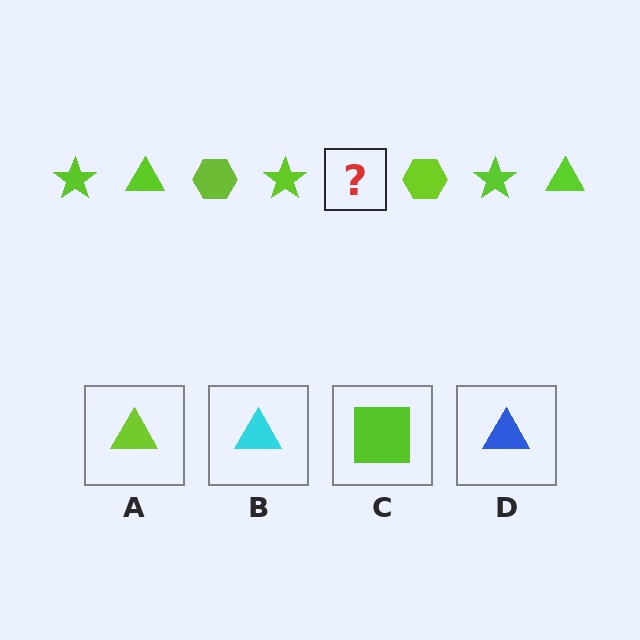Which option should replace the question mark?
Option A.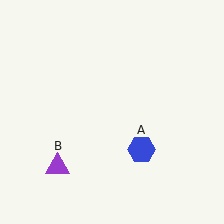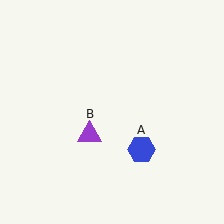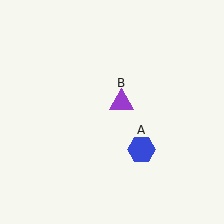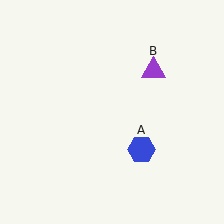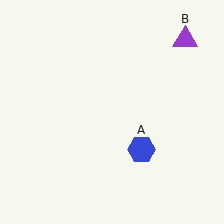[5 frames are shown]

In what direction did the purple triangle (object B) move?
The purple triangle (object B) moved up and to the right.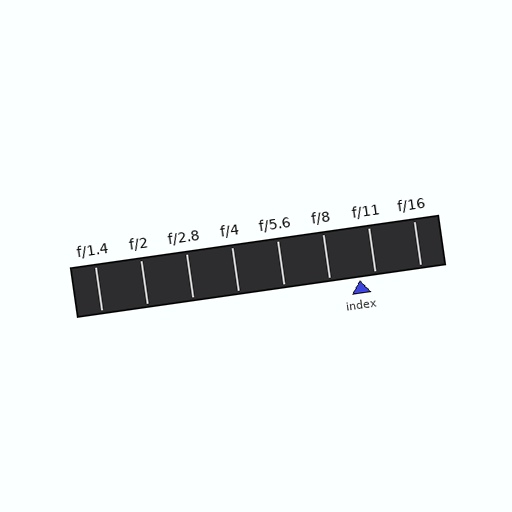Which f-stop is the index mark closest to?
The index mark is closest to f/11.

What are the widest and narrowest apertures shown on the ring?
The widest aperture shown is f/1.4 and the narrowest is f/16.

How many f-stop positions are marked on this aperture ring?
There are 8 f-stop positions marked.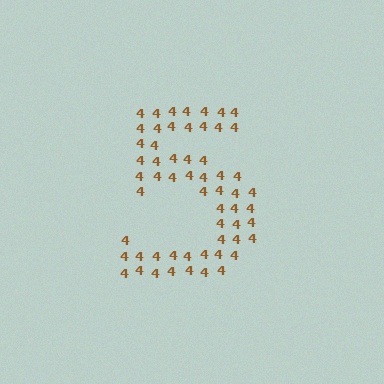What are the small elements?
The small elements are digit 4's.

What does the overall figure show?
The overall figure shows the digit 5.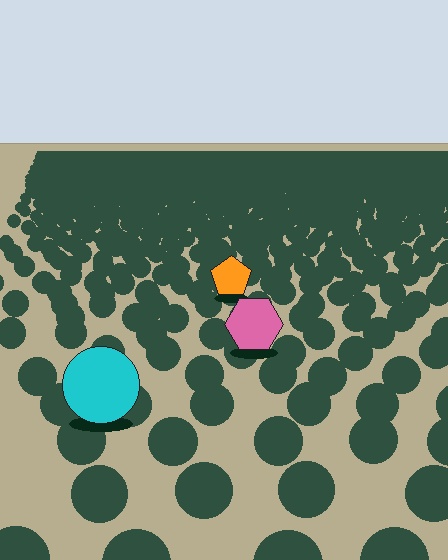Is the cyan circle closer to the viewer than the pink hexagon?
Yes. The cyan circle is closer — you can tell from the texture gradient: the ground texture is coarser near it.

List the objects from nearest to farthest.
From nearest to farthest: the cyan circle, the pink hexagon, the orange pentagon.